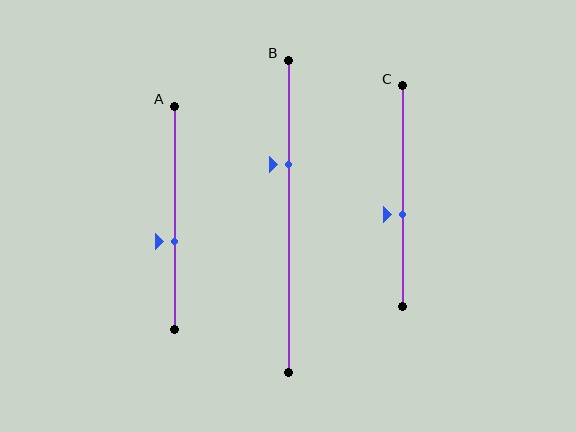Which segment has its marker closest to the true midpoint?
Segment C has its marker closest to the true midpoint.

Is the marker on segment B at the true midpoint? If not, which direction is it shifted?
No, the marker on segment B is shifted upward by about 17% of the segment length.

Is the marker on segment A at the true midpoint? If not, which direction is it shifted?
No, the marker on segment A is shifted downward by about 11% of the segment length.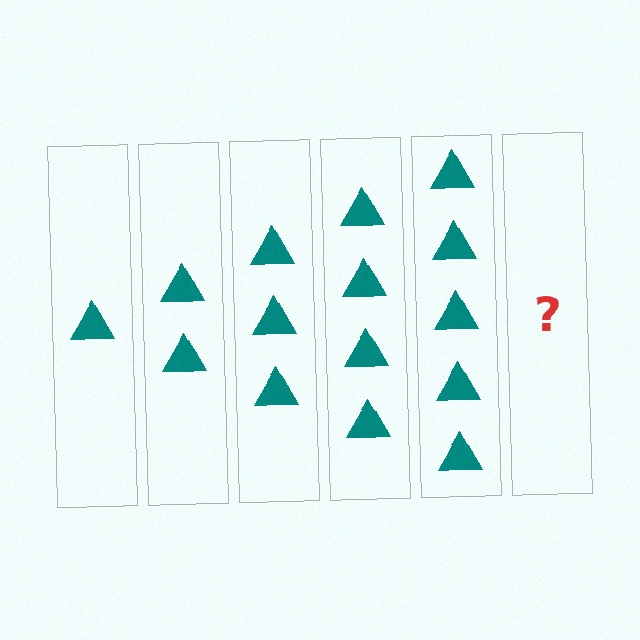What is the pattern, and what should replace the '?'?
The pattern is that each step adds one more triangle. The '?' should be 6 triangles.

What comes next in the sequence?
The next element should be 6 triangles.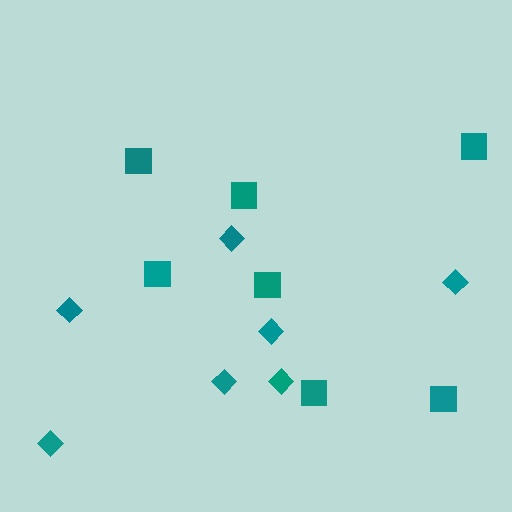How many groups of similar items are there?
There are 2 groups: one group of diamonds (7) and one group of squares (7).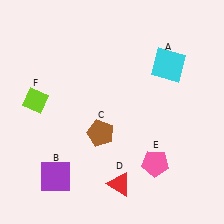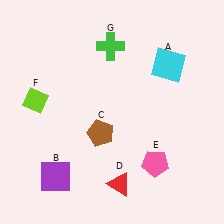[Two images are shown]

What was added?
A green cross (G) was added in Image 2.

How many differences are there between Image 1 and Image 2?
There is 1 difference between the two images.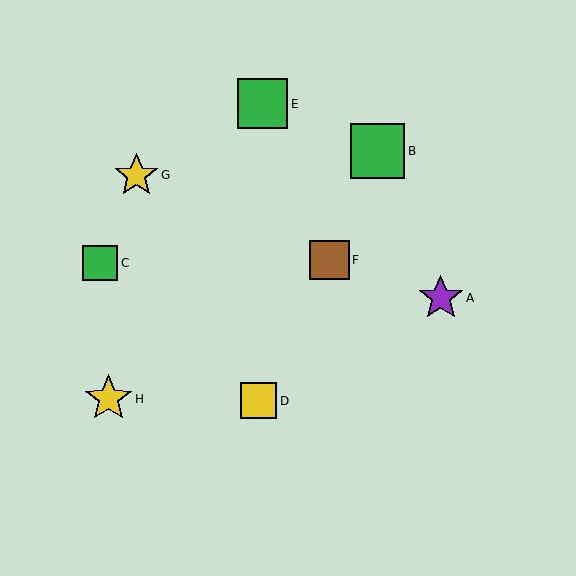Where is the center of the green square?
The center of the green square is at (263, 104).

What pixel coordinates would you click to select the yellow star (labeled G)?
Click at (136, 175) to select the yellow star G.